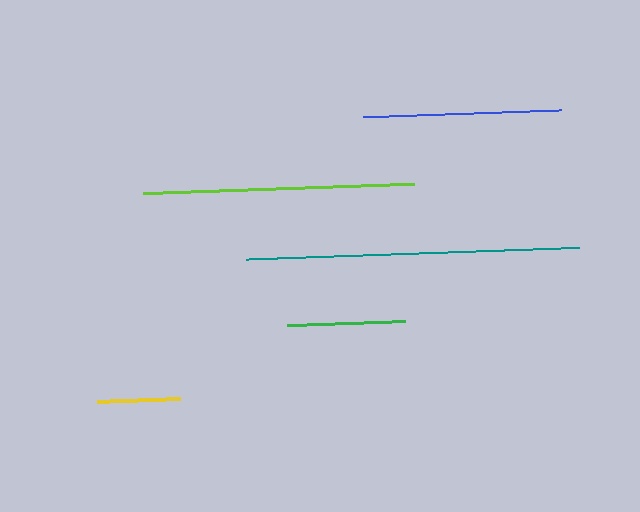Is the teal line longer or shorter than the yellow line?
The teal line is longer than the yellow line.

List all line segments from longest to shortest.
From longest to shortest: teal, lime, blue, green, yellow.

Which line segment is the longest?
The teal line is the longest at approximately 333 pixels.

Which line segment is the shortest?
The yellow line is the shortest at approximately 83 pixels.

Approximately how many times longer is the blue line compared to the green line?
The blue line is approximately 1.7 times the length of the green line.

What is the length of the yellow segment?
The yellow segment is approximately 83 pixels long.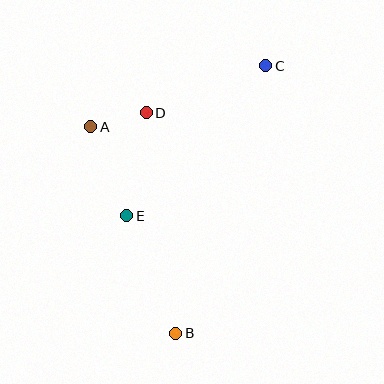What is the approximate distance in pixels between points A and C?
The distance between A and C is approximately 185 pixels.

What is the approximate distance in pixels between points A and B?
The distance between A and B is approximately 223 pixels.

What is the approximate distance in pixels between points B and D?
The distance between B and D is approximately 223 pixels.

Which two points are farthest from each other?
Points B and C are farthest from each other.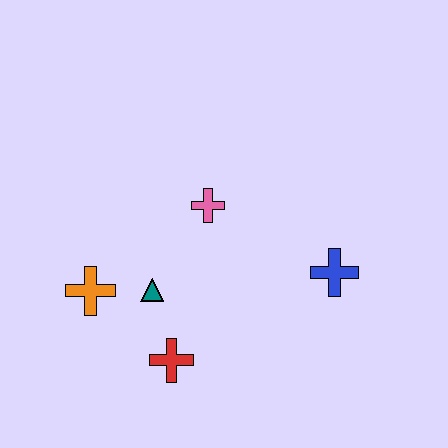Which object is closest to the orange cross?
The teal triangle is closest to the orange cross.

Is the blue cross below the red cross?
No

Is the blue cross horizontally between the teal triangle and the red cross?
No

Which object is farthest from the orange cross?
The blue cross is farthest from the orange cross.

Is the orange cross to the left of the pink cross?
Yes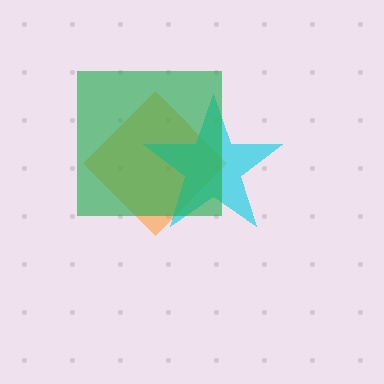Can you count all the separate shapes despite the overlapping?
Yes, there are 3 separate shapes.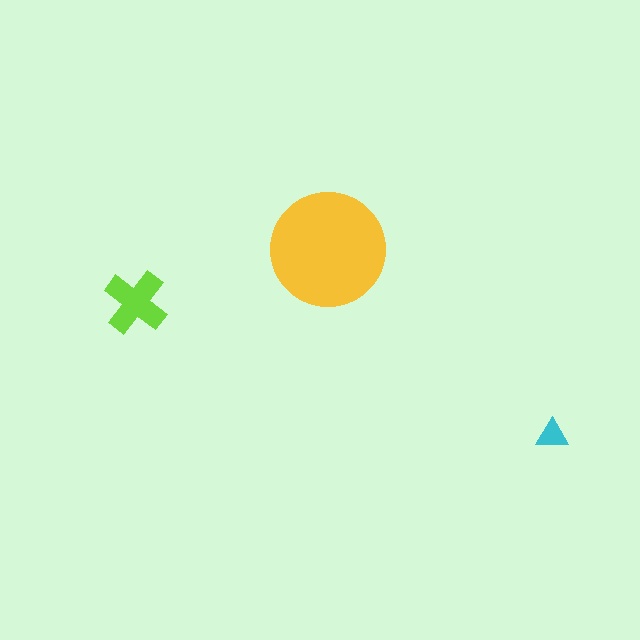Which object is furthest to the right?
The cyan triangle is rightmost.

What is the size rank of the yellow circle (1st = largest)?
1st.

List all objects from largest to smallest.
The yellow circle, the lime cross, the cyan triangle.